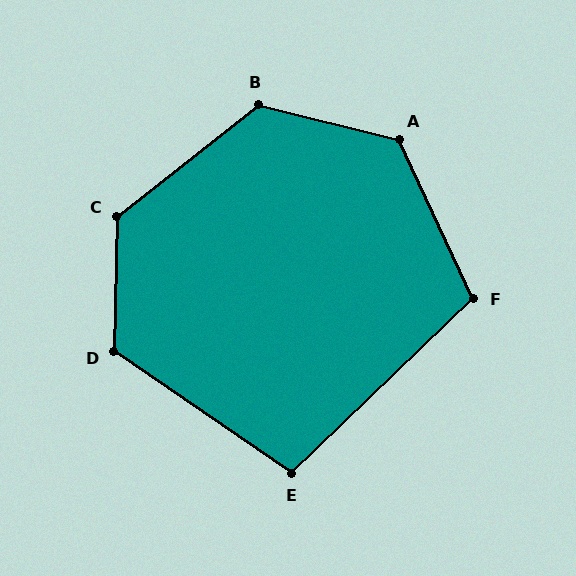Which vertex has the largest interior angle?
C, at approximately 130 degrees.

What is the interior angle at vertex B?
Approximately 128 degrees (obtuse).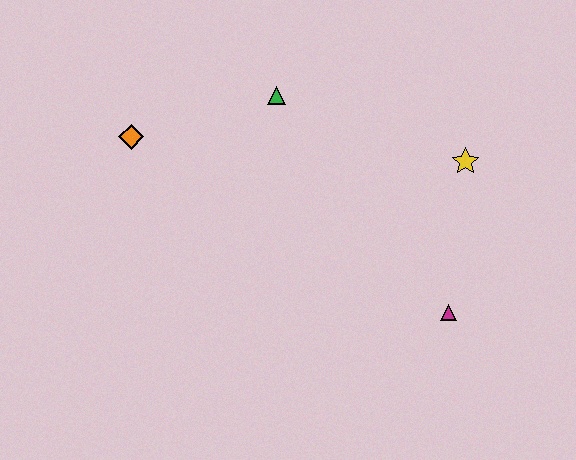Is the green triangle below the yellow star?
No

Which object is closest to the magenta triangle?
The yellow star is closest to the magenta triangle.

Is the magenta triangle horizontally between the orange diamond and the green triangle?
No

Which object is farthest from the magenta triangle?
The orange diamond is farthest from the magenta triangle.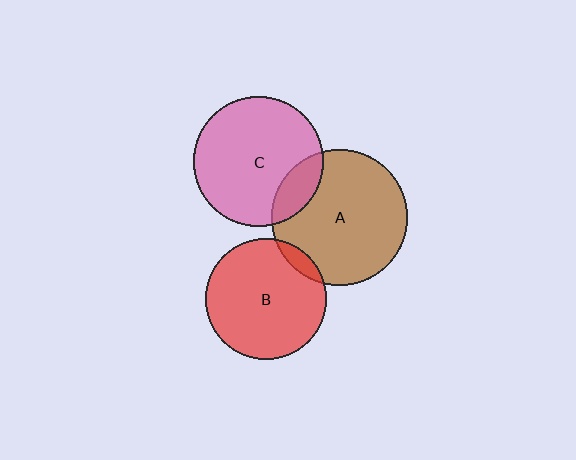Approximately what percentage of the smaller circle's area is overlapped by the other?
Approximately 5%.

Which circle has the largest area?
Circle A (brown).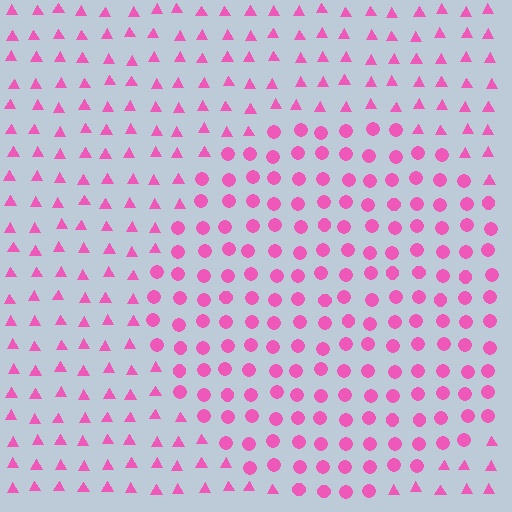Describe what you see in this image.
The image is filled with small pink elements arranged in a uniform grid. A circle-shaped region contains circles, while the surrounding area contains triangles. The boundary is defined purely by the change in element shape.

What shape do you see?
I see a circle.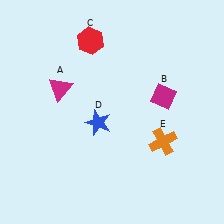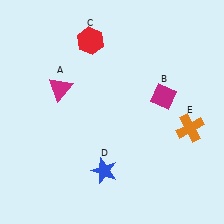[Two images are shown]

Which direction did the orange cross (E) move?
The orange cross (E) moved right.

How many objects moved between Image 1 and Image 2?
2 objects moved between the two images.